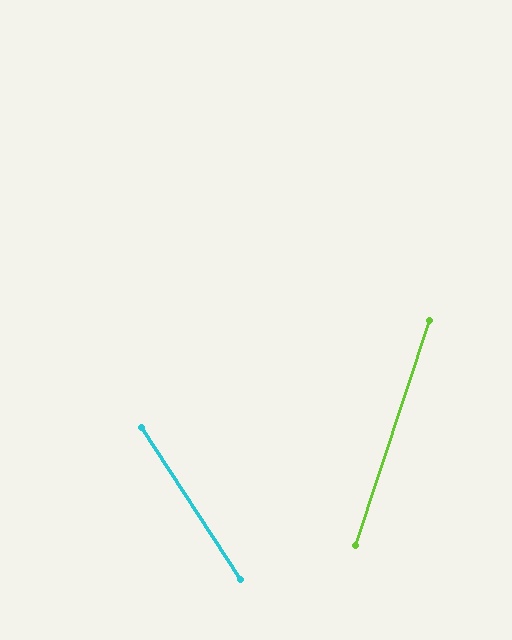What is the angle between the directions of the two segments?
Approximately 51 degrees.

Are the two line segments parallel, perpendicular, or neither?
Neither parallel nor perpendicular — they differ by about 51°.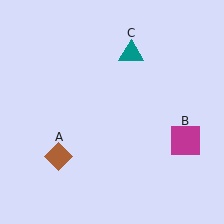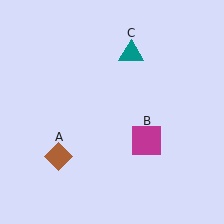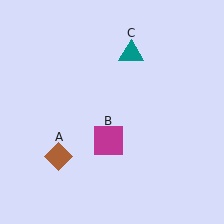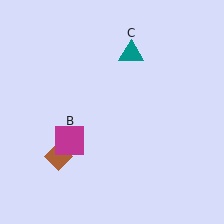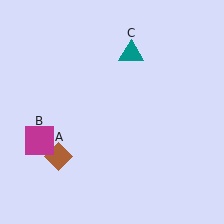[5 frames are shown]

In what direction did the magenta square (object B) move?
The magenta square (object B) moved left.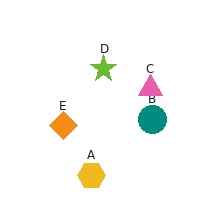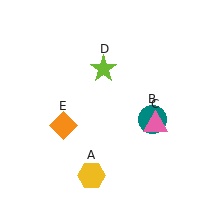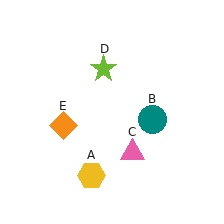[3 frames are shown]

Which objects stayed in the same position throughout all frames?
Yellow hexagon (object A) and teal circle (object B) and lime star (object D) and orange diamond (object E) remained stationary.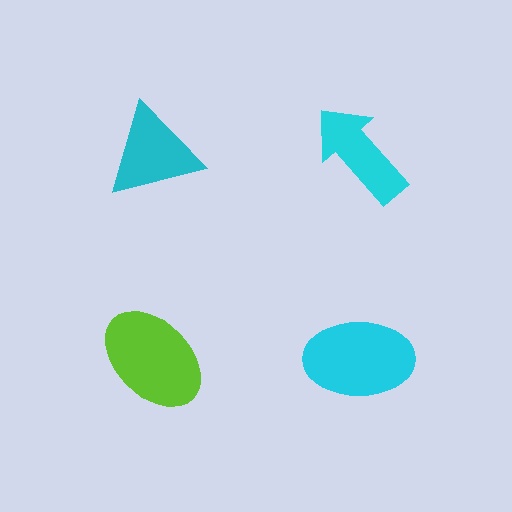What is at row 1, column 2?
A cyan arrow.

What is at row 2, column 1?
A lime ellipse.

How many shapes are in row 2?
2 shapes.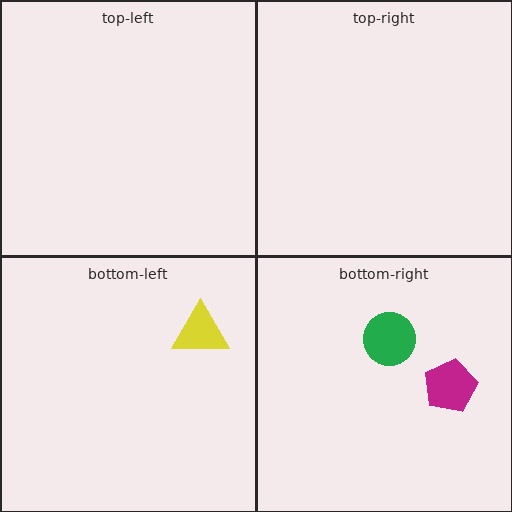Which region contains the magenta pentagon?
The bottom-right region.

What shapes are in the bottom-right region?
The green circle, the magenta pentagon.